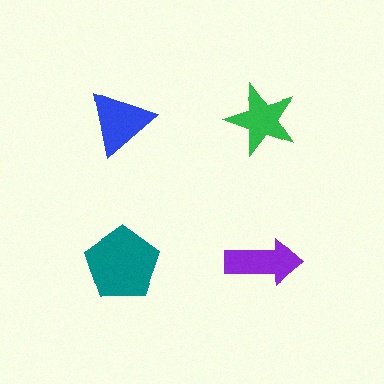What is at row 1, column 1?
A blue triangle.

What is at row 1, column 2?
A green star.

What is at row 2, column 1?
A teal pentagon.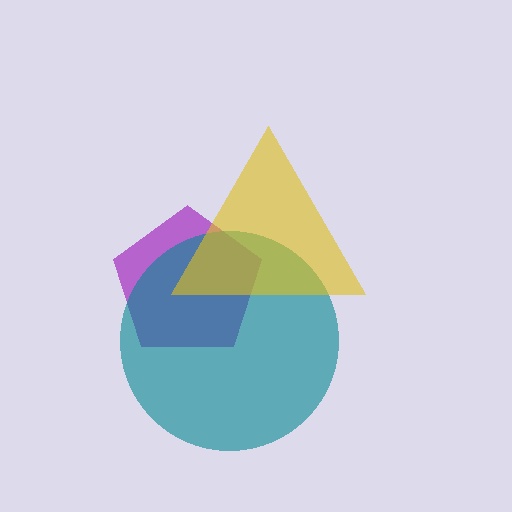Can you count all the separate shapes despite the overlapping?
Yes, there are 3 separate shapes.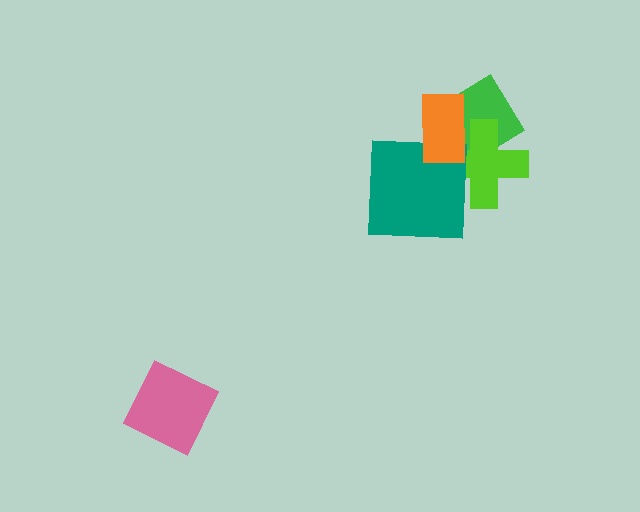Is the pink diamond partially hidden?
No, no other shape covers it.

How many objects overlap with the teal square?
2 objects overlap with the teal square.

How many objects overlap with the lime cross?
3 objects overlap with the lime cross.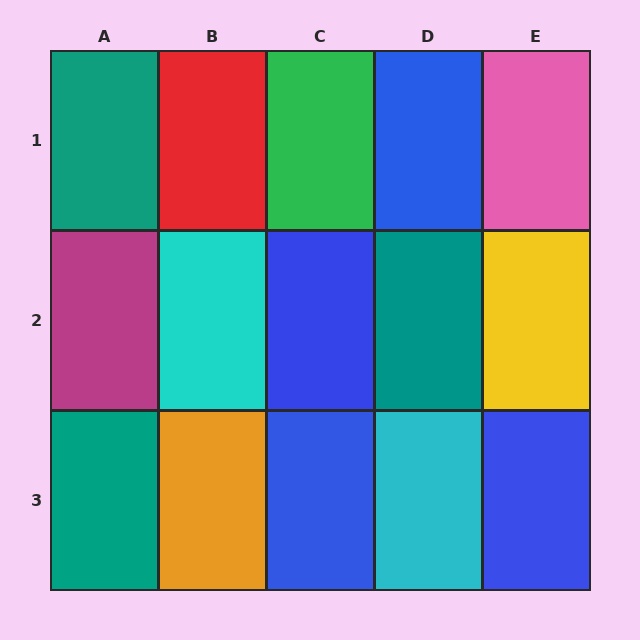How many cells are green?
1 cell is green.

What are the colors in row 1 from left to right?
Teal, red, green, blue, pink.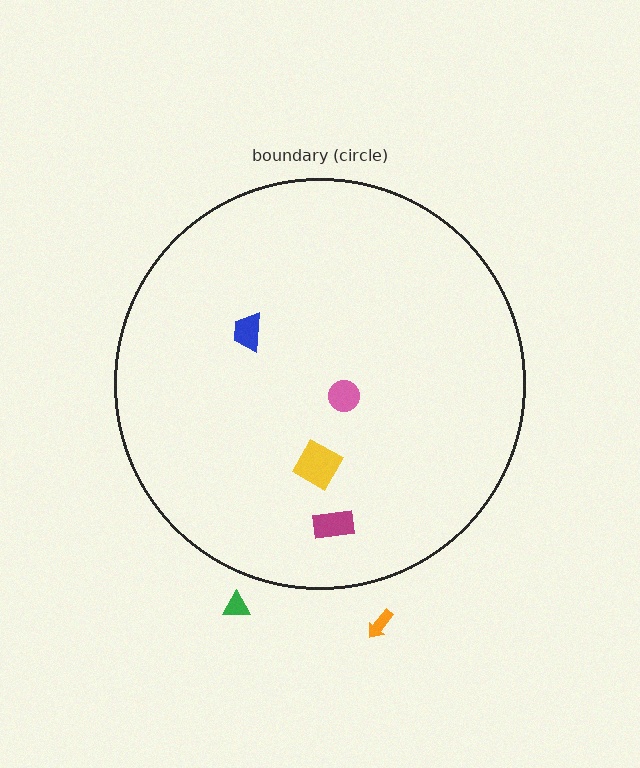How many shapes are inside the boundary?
4 inside, 2 outside.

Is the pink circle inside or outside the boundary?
Inside.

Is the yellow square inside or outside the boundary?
Inside.